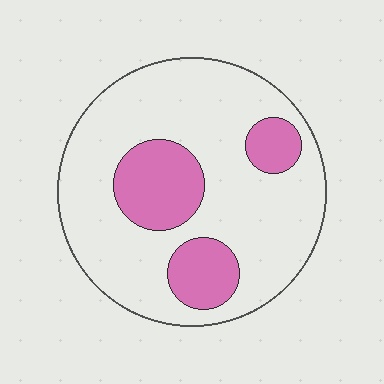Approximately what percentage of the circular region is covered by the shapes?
Approximately 25%.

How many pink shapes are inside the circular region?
3.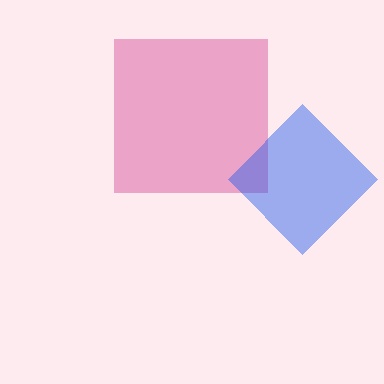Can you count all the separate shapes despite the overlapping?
Yes, there are 2 separate shapes.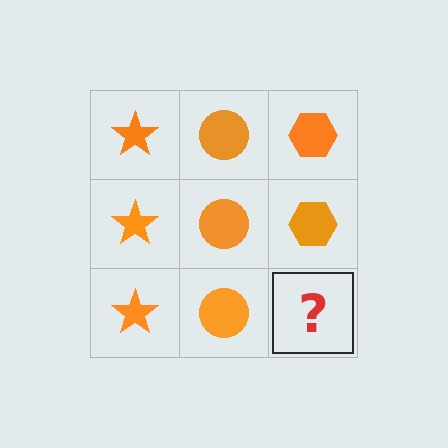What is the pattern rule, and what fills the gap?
The rule is that each column has a consistent shape. The gap should be filled with an orange hexagon.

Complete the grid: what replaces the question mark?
The question mark should be replaced with an orange hexagon.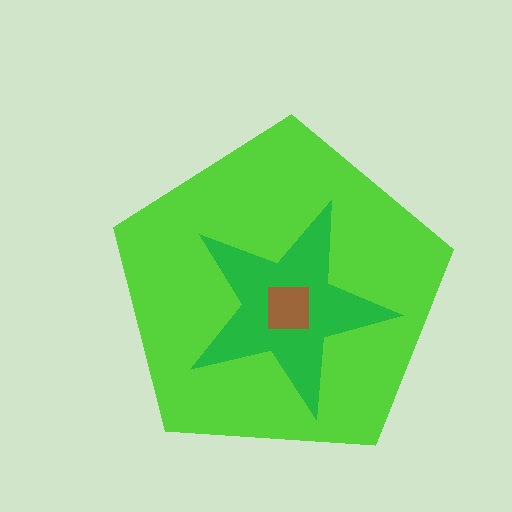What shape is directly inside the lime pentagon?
The green star.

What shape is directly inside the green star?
The brown square.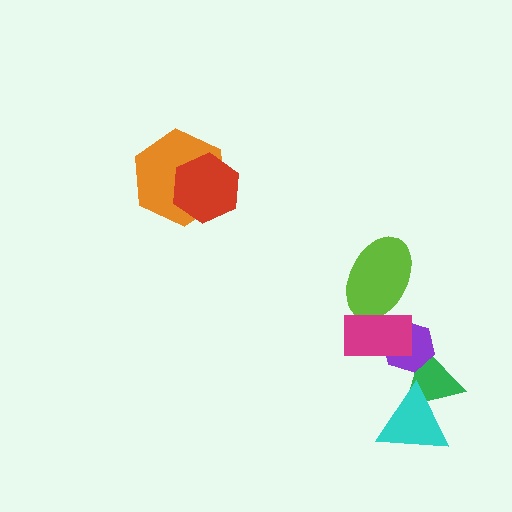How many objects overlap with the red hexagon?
1 object overlaps with the red hexagon.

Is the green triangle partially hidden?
Yes, it is partially covered by another shape.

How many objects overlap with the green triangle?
2 objects overlap with the green triangle.